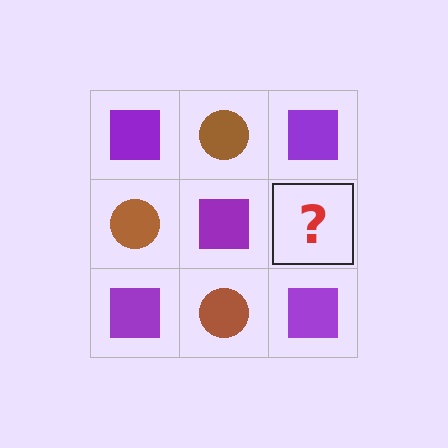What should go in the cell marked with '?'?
The missing cell should contain a brown circle.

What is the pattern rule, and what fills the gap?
The rule is that it alternates purple square and brown circle in a checkerboard pattern. The gap should be filled with a brown circle.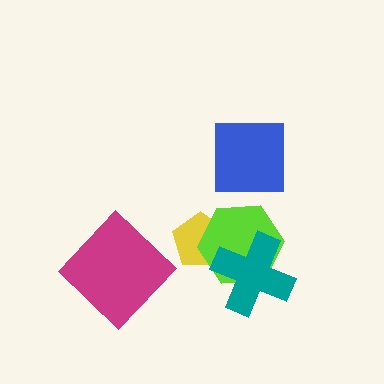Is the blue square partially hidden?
No, no other shape covers it.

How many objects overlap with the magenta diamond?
0 objects overlap with the magenta diamond.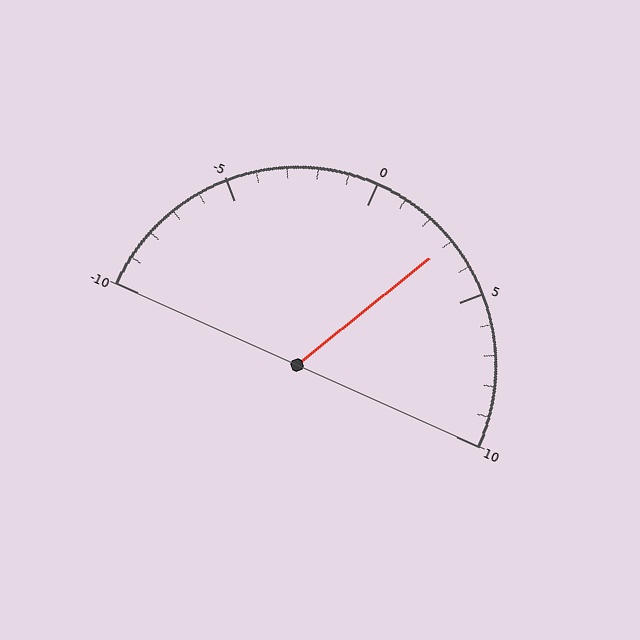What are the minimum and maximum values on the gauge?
The gauge ranges from -10 to 10.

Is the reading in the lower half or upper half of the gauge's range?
The reading is in the upper half of the range (-10 to 10).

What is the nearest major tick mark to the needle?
The nearest major tick mark is 5.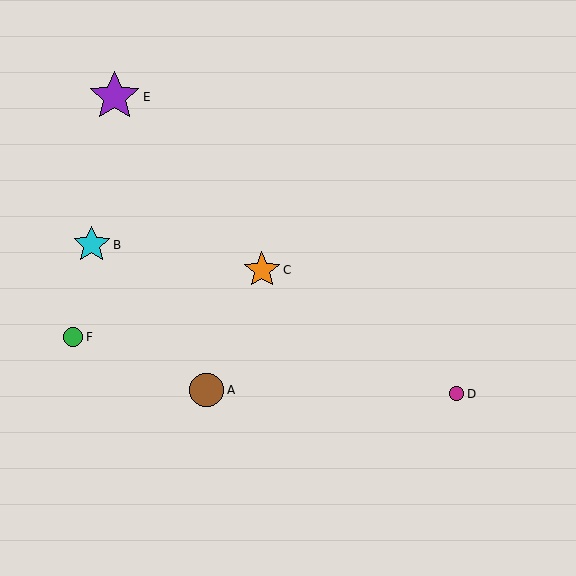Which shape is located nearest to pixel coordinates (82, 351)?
The green circle (labeled F) at (73, 337) is nearest to that location.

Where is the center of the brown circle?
The center of the brown circle is at (207, 390).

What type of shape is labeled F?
Shape F is a green circle.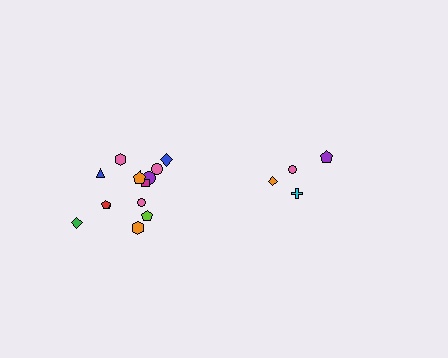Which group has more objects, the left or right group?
The left group.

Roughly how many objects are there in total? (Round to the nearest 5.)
Roughly 20 objects in total.